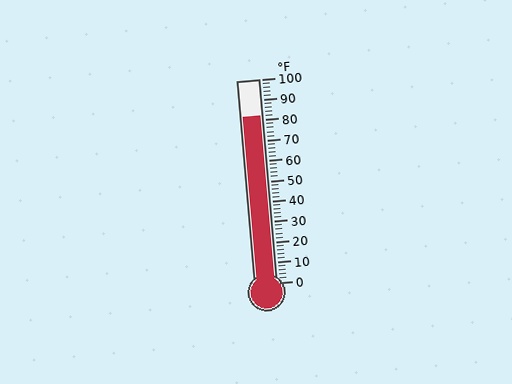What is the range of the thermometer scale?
The thermometer scale ranges from 0°F to 100°F.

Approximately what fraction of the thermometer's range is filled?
The thermometer is filled to approximately 80% of its range.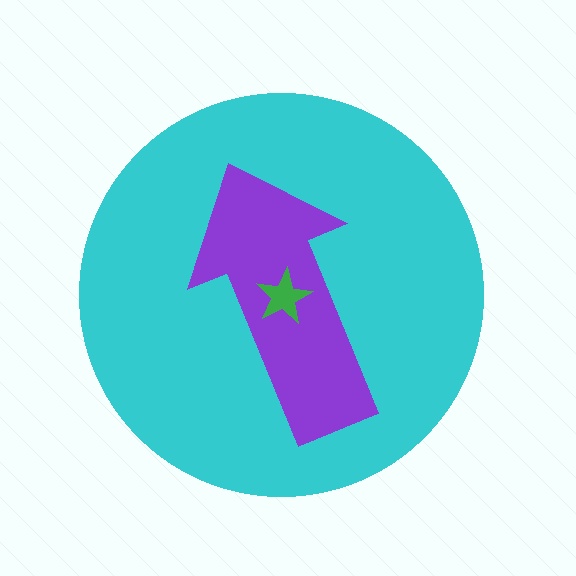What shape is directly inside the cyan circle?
The purple arrow.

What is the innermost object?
The green star.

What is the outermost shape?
The cyan circle.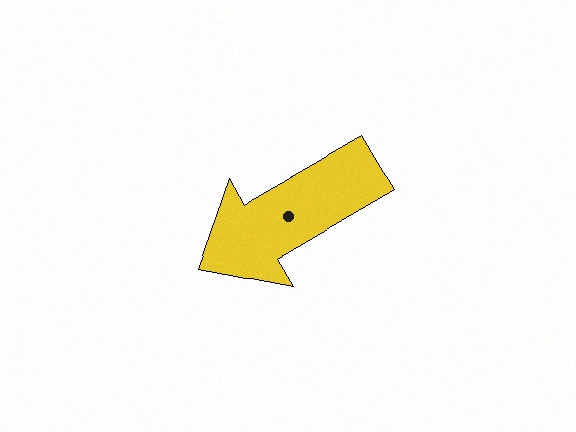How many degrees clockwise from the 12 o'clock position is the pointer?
Approximately 240 degrees.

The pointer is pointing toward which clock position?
Roughly 8 o'clock.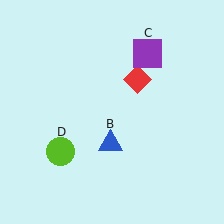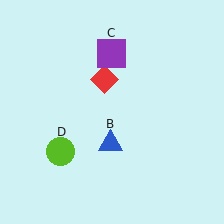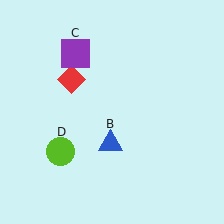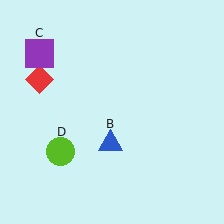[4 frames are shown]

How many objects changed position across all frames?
2 objects changed position: red diamond (object A), purple square (object C).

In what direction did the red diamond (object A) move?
The red diamond (object A) moved left.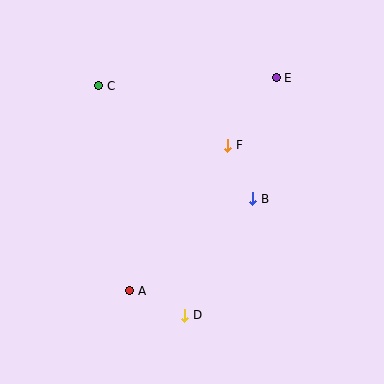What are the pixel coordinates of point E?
Point E is at (276, 78).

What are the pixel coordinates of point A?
Point A is at (130, 291).